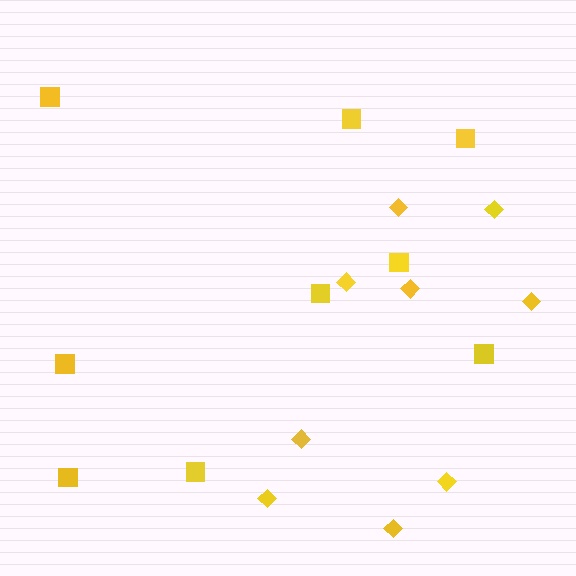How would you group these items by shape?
There are 2 groups: one group of diamonds (9) and one group of squares (9).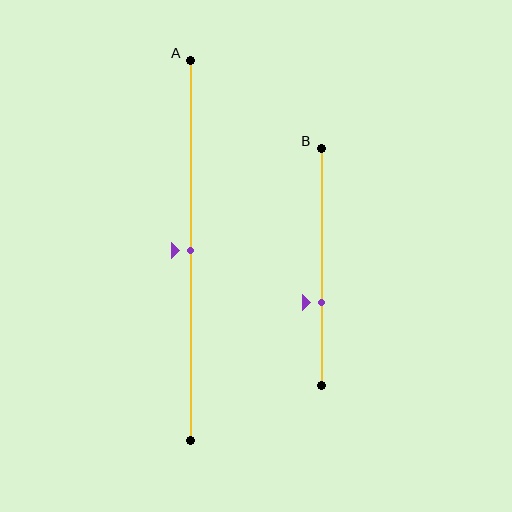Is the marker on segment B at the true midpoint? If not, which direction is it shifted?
No, the marker on segment B is shifted downward by about 15% of the segment length.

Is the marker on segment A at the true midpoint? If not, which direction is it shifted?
Yes, the marker on segment A is at the true midpoint.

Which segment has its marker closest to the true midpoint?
Segment A has its marker closest to the true midpoint.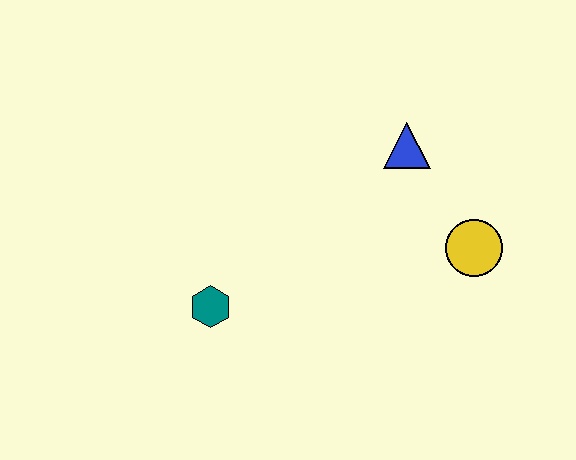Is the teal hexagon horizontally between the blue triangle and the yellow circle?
No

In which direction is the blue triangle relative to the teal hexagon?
The blue triangle is to the right of the teal hexagon.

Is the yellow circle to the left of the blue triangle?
No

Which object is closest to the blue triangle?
The yellow circle is closest to the blue triangle.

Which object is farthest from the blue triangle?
The teal hexagon is farthest from the blue triangle.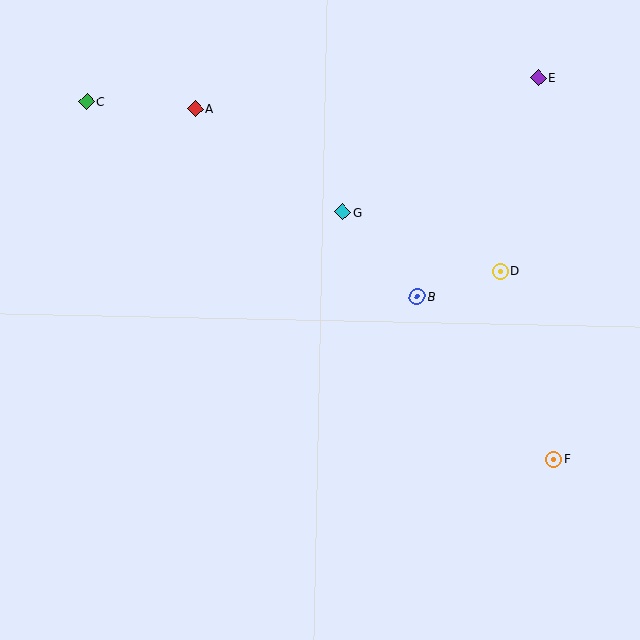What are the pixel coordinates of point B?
Point B is at (417, 297).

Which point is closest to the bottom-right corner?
Point F is closest to the bottom-right corner.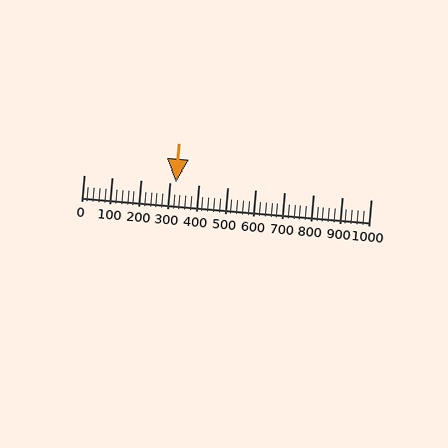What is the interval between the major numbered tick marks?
The major tick marks are spaced 100 units apart.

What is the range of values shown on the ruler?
The ruler shows values from 0 to 1000.